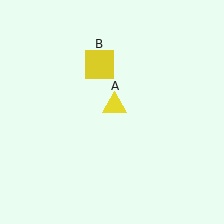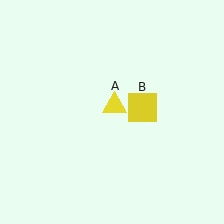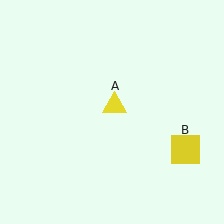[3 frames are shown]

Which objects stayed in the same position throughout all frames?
Yellow triangle (object A) remained stationary.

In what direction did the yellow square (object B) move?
The yellow square (object B) moved down and to the right.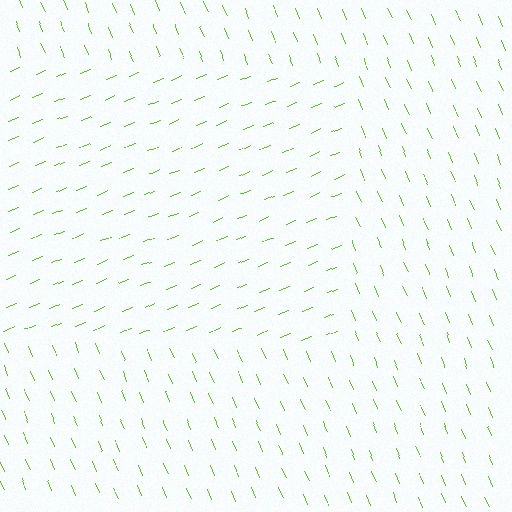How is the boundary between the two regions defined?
The boundary is defined purely by a change in line orientation (approximately 90 degrees difference). All lines are the same color and thickness.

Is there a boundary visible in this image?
Yes, there is a texture boundary formed by a change in line orientation.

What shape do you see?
I see a rectangle.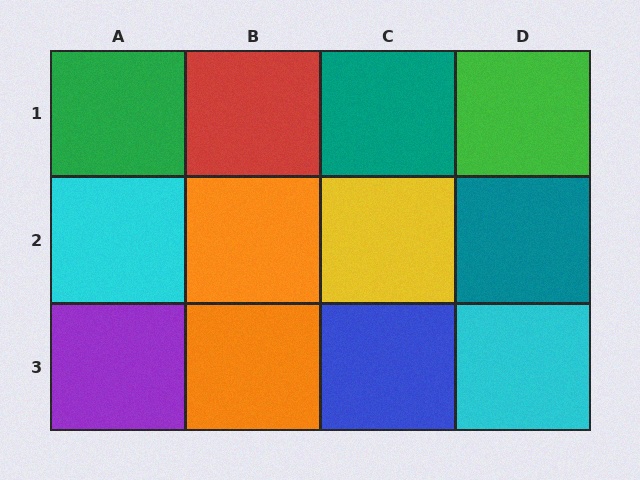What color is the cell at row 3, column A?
Purple.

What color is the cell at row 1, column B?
Red.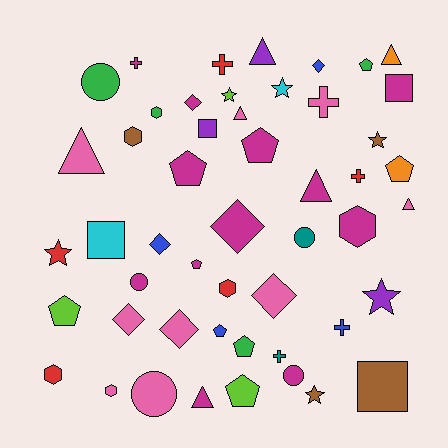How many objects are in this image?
There are 50 objects.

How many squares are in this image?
There are 4 squares.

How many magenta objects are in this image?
There are 12 magenta objects.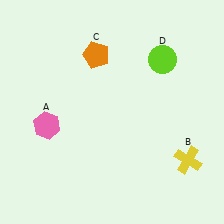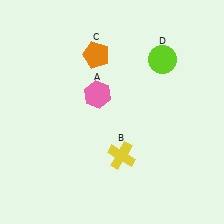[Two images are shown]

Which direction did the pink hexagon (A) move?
The pink hexagon (A) moved right.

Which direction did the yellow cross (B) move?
The yellow cross (B) moved left.